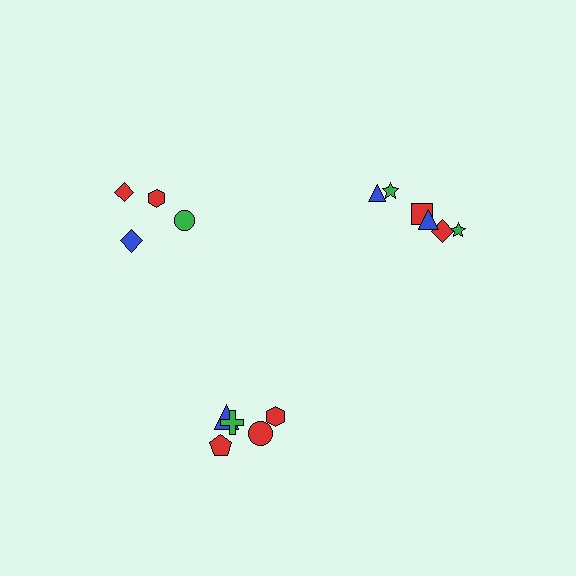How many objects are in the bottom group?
There are 5 objects.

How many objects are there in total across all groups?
There are 15 objects.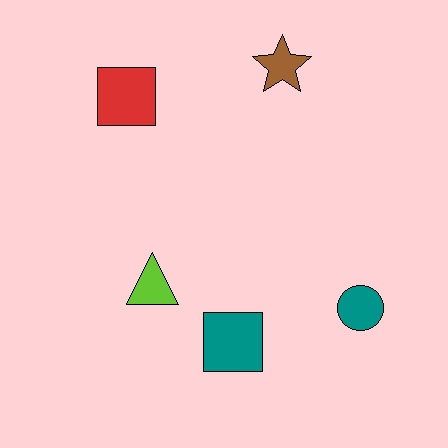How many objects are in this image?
There are 5 objects.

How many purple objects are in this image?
There are no purple objects.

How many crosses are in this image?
There are no crosses.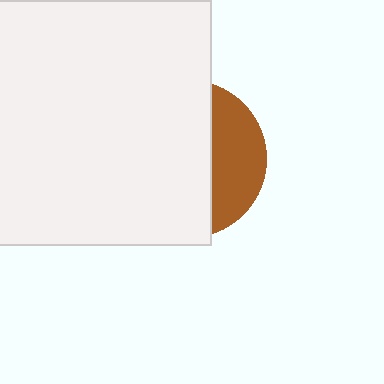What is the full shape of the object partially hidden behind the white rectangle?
The partially hidden object is a brown circle.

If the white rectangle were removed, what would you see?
You would see the complete brown circle.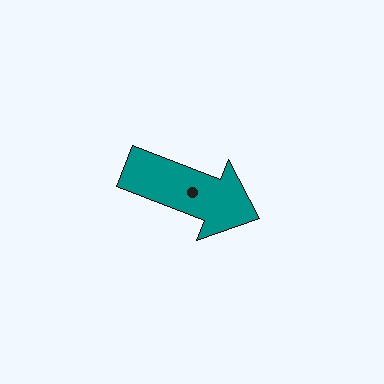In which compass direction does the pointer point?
East.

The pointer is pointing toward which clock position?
Roughly 4 o'clock.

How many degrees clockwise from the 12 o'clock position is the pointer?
Approximately 111 degrees.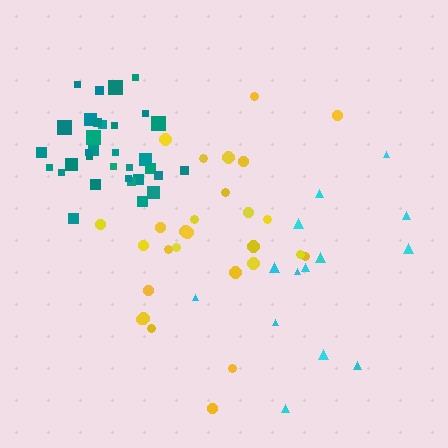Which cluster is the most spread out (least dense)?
Cyan.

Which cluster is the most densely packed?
Teal.